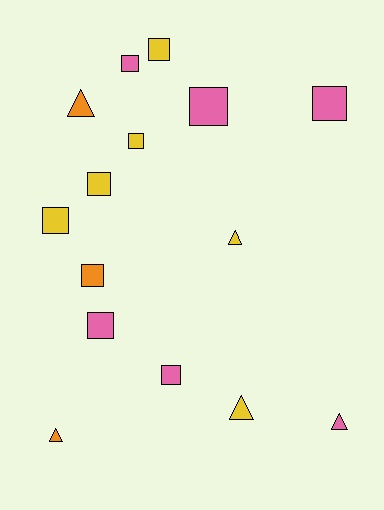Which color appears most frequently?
Yellow, with 6 objects.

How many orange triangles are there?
There are 2 orange triangles.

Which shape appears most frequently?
Square, with 10 objects.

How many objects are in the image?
There are 15 objects.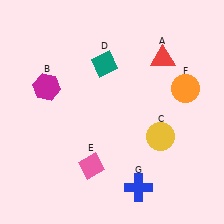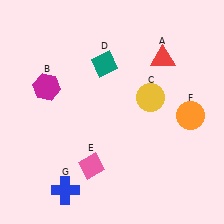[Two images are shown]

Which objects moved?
The objects that moved are: the yellow circle (C), the orange circle (F), the blue cross (G).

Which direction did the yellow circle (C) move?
The yellow circle (C) moved up.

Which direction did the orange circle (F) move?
The orange circle (F) moved down.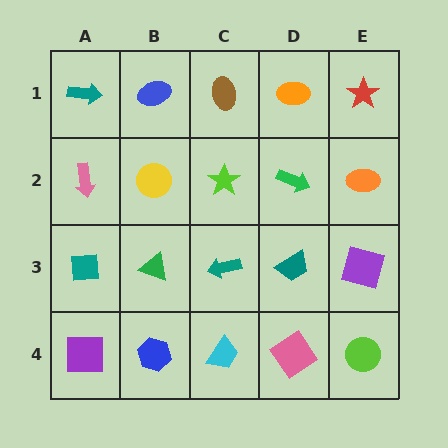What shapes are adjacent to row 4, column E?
A purple square (row 3, column E), a pink diamond (row 4, column D).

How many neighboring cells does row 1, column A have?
2.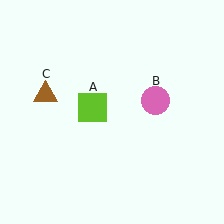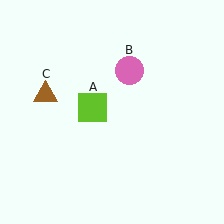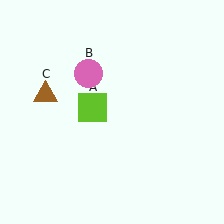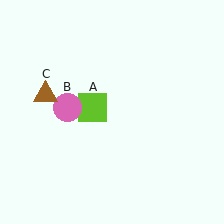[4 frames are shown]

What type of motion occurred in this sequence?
The pink circle (object B) rotated counterclockwise around the center of the scene.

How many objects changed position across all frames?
1 object changed position: pink circle (object B).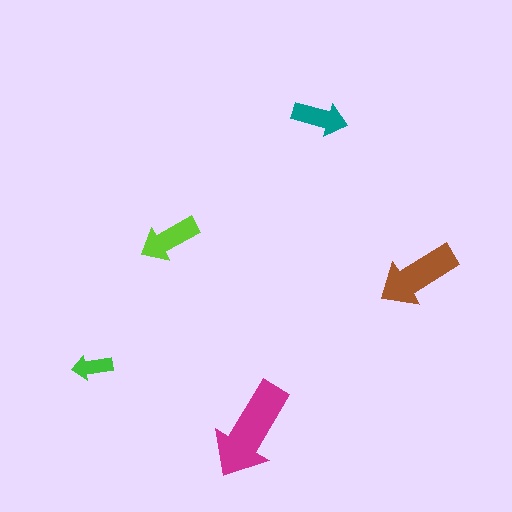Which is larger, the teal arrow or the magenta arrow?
The magenta one.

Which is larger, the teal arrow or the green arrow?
The teal one.